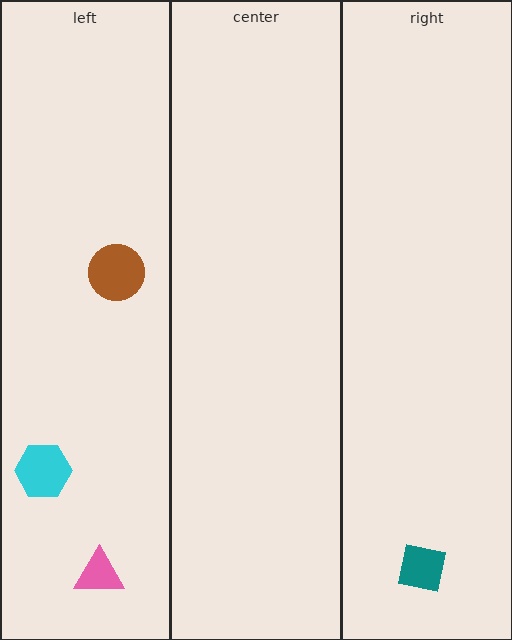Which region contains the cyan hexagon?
The left region.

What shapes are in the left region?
The brown circle, the cyan hexagon, the pink triangle.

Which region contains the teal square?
The right region.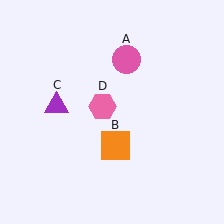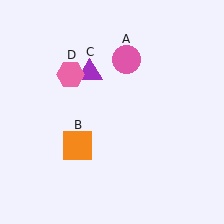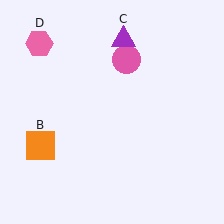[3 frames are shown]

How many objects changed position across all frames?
3 objects changed position: orange square (object B), purple triangle (object C), pink hexagon (object D).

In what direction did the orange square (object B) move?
The orange square (object B) moved left.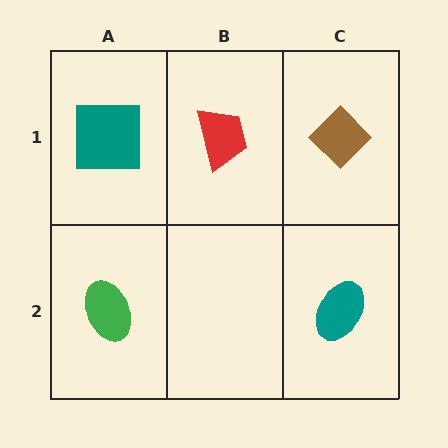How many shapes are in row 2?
2 shapes.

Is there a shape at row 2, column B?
No, that cell is empty.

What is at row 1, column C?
A brown diamond.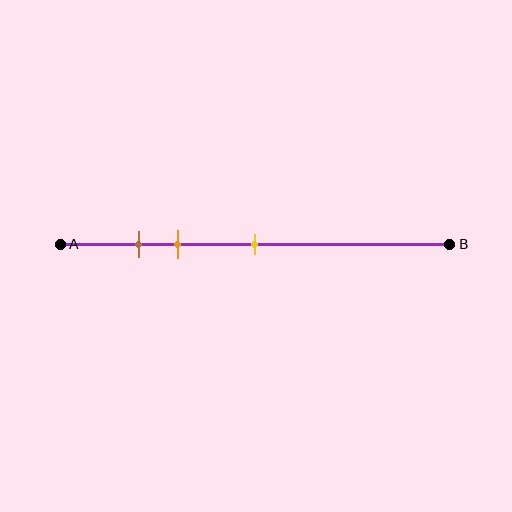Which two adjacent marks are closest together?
The brown and orange marks are the closest adjacent pair.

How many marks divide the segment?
There are 3 marks dividing the segment.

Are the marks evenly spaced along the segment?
No, the marks are not evenly spaced.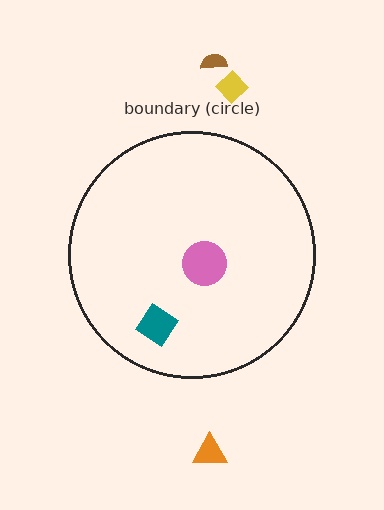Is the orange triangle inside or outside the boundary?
Outside.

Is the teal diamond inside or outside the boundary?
Inside.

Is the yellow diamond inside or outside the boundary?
Outside.